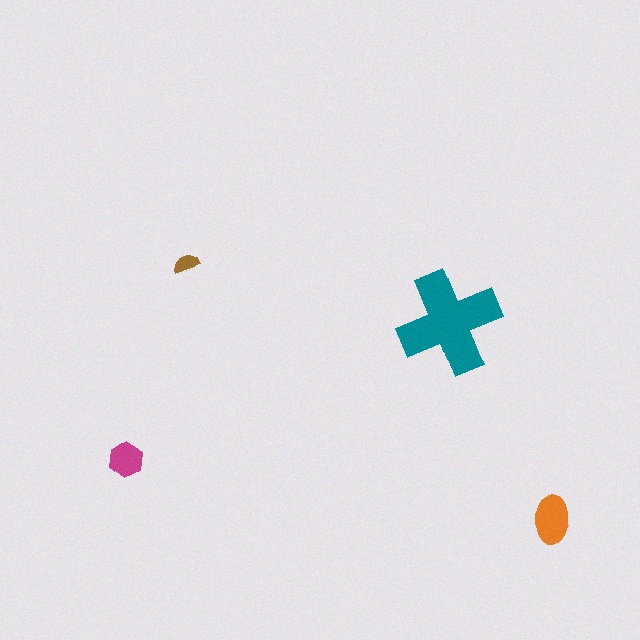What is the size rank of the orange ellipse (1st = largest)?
2nd.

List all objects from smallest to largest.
The brown semicircle, the magenta hexagon, the orange ellipse, the teal cross.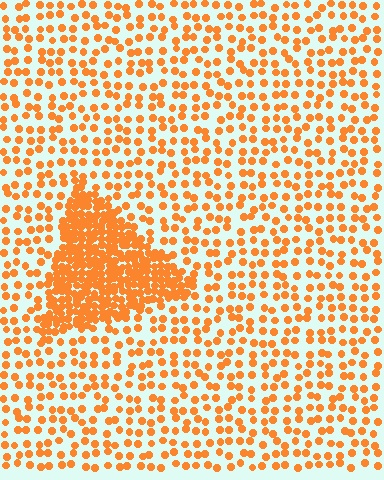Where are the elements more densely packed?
The elements are more densely packed inside the triangle boundary.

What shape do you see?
I see a triangle.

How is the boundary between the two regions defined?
The boundary is defined by a change in element density (approximately 2.9x ratio). All elements are the same color, size, and shape.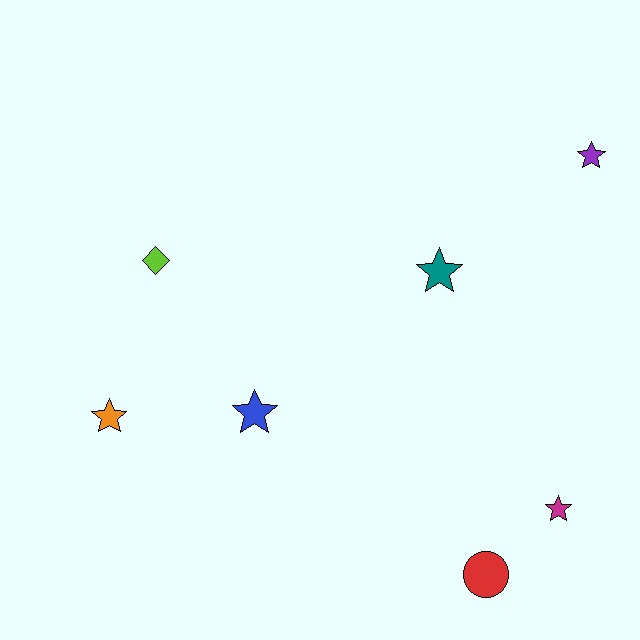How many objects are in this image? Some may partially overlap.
There are 7 objects.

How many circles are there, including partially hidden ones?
There is 1 circle.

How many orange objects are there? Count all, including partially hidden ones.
There is 1 orange object.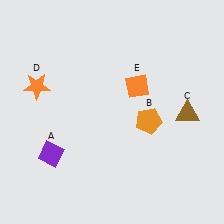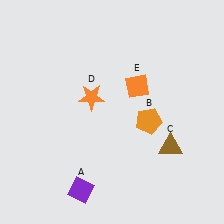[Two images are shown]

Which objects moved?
The objects that moved are: the purple diamond (A), the brown triangle (C), the orange star (D).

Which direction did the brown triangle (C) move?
The brown triangle (C) moved down.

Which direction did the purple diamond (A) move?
The purple diamond (A) moved down.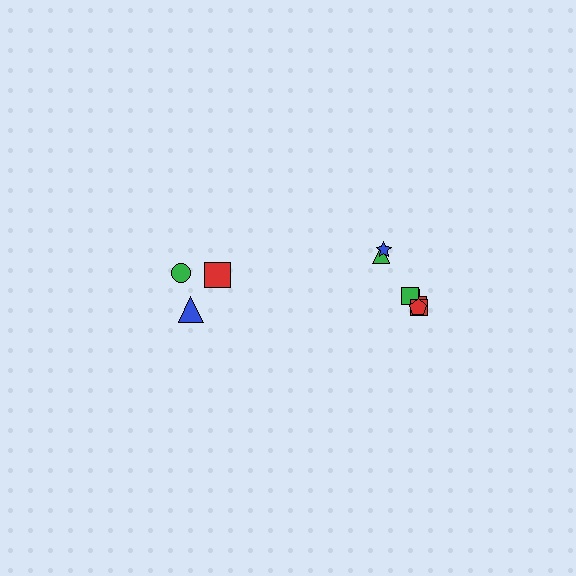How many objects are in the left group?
There are 3 objects.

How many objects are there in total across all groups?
There are 9 objects.